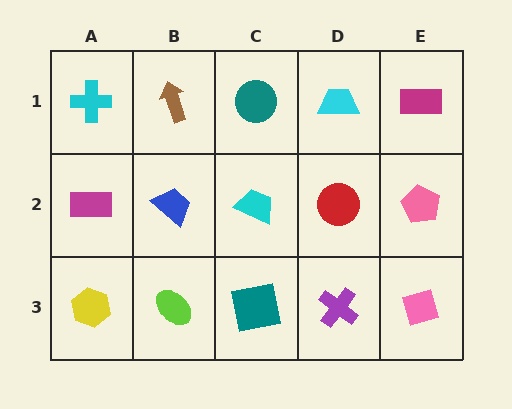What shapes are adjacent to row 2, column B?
A brown arrow (row 1, column B), a lime ellipse (row 3, column B), a magenta rectangle (row 2, column A), a cyan trapezoid (row 2, column C).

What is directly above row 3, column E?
A pink pentagon.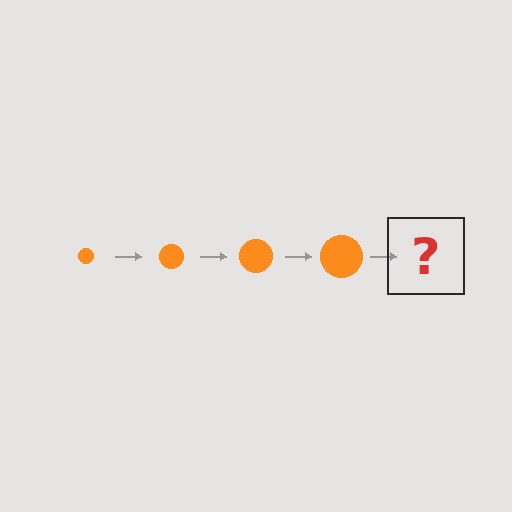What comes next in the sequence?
The next element should be an orange circle, larger than the previous one.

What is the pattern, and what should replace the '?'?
The pattern is that the circle gets progressively larger each step. The '?' should be an orange circle, larger than the previous one.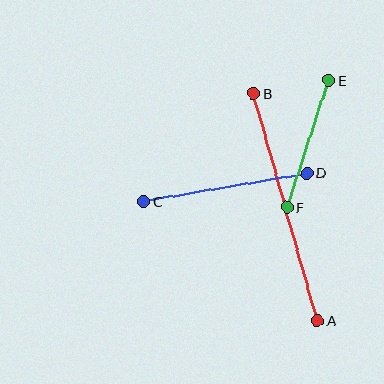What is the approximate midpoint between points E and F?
The midpoint is at approximately (308, 144) pixels.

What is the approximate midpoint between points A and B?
The midpoint is at approximately (285, 207) pixels.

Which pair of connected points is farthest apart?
Points A and B are farthest apart.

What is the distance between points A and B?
The distance is approximately 236 pixels.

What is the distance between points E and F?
The distance is approximately 134 pixels.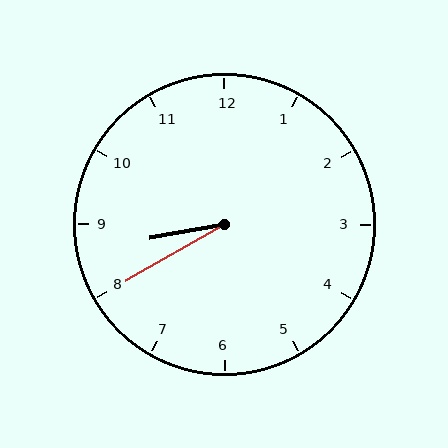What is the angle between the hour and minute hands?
Approximately 20 degrees.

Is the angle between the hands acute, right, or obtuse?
It is acute.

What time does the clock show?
8:40.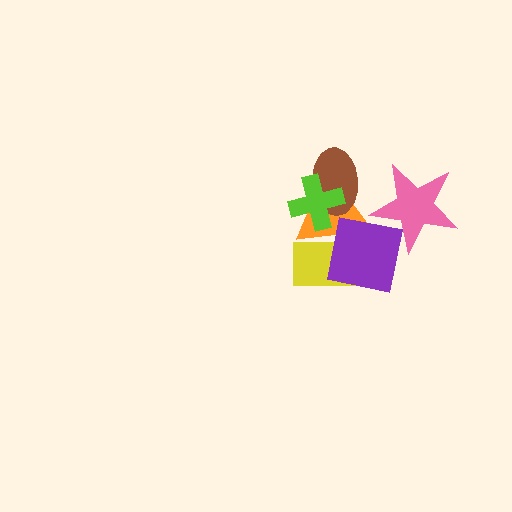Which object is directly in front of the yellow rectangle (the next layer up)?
The orange triangle is directly in front of the yellow rectangle.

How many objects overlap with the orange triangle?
4 objects overlap with the orange triangle.